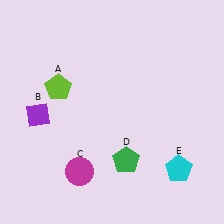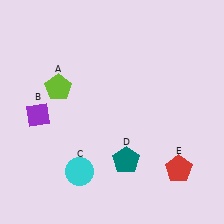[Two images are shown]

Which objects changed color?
C changed from magenta to cyan. D changed from green to teal. E changed from cyan to red.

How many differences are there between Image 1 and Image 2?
There are 3 differences between the two images.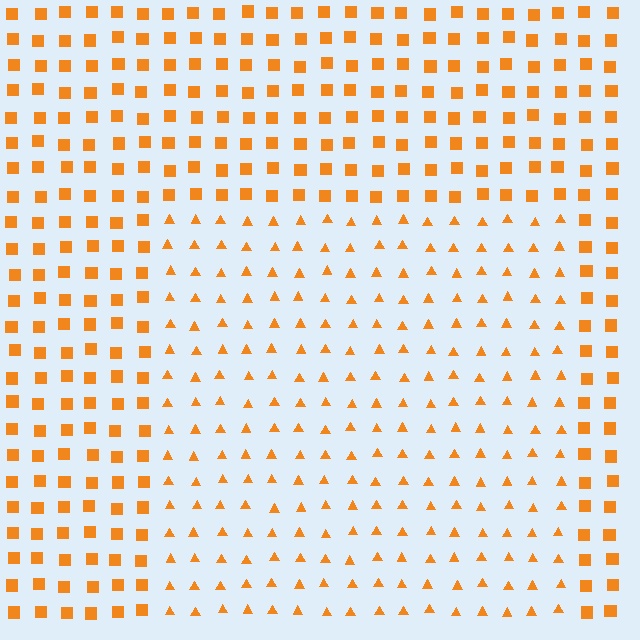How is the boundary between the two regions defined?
The boundary is defined by a change in element shape: triangles inside vs. squares outside. All elements share the same color and spacing.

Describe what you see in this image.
The image is filled with small orange elements arranged in a uniform grid. A rectangle-shaped region contains triangles, while the surrounding area contains squares. The boundary is defined purely by the change in element shape.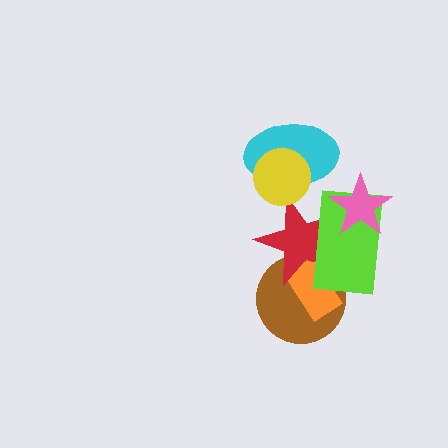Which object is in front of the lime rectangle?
The pink star is in front of the lime rectangle.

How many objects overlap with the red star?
5 objects overlap with the red star.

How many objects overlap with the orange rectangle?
3 objects overlap with the orange rectangle.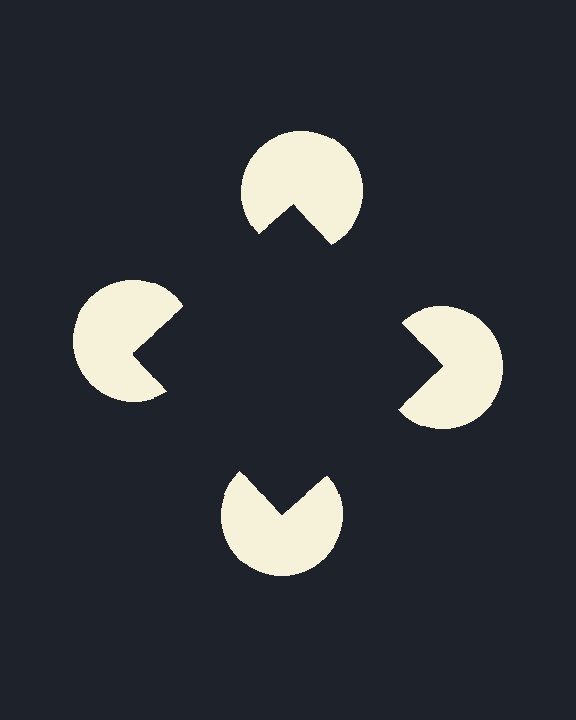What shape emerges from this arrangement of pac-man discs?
An illusory square — its edges are inferred from the aligned wedge cuts in the pac-man discs, not physically drawn.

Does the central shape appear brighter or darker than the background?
It typically appears slightly darker than the background, even though no actual brightness change is drawn.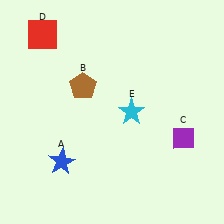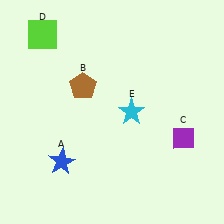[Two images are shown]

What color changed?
The square (D) changed from red in Image 1 to lime in Image 2.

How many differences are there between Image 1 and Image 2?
There is 1 difference between the two images.